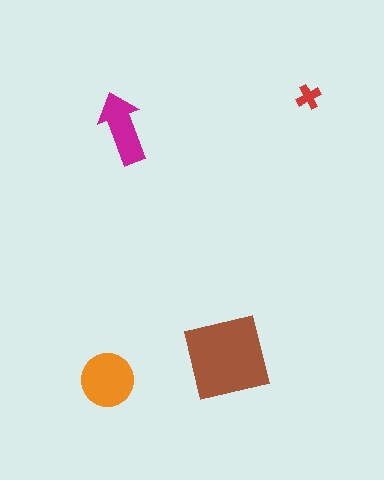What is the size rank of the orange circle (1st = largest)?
2nd.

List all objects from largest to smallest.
The brown square, the orange circle, the magenta arrow, the red cross.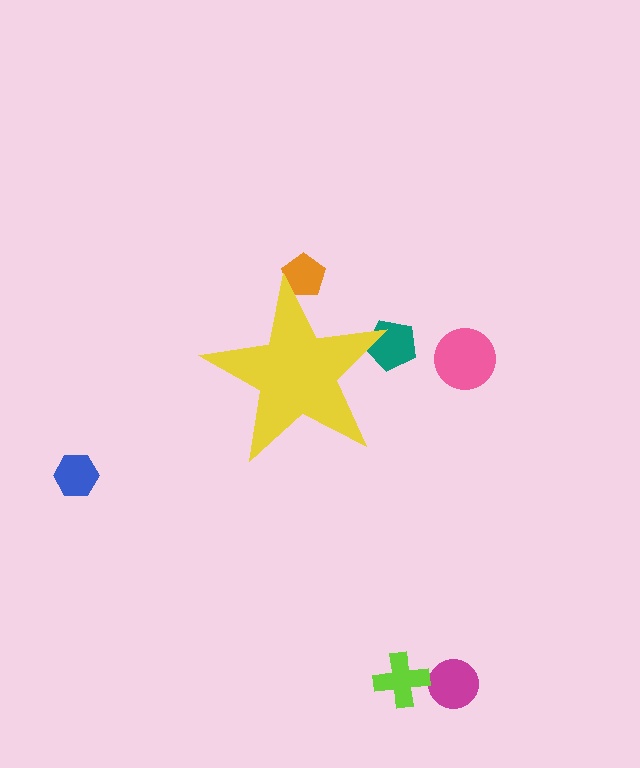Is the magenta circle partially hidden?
No, the magenta circle is fully visible.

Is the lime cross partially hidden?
No, the lime cross is fully visible.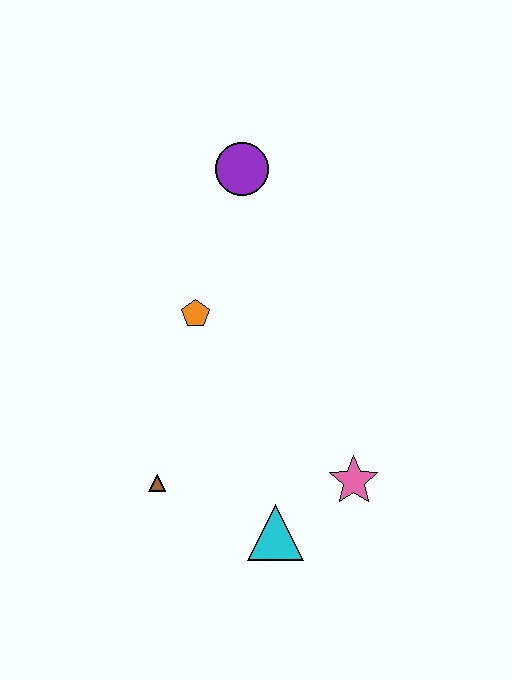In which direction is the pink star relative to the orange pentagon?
The pink star is below the orange pentagon.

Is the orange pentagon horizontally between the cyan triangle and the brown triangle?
Yes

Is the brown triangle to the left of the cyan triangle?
Yes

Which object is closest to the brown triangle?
The cyan triangle is closest to the brown triangle.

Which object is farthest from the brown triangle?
The purple circle is farthest from the brown triangle.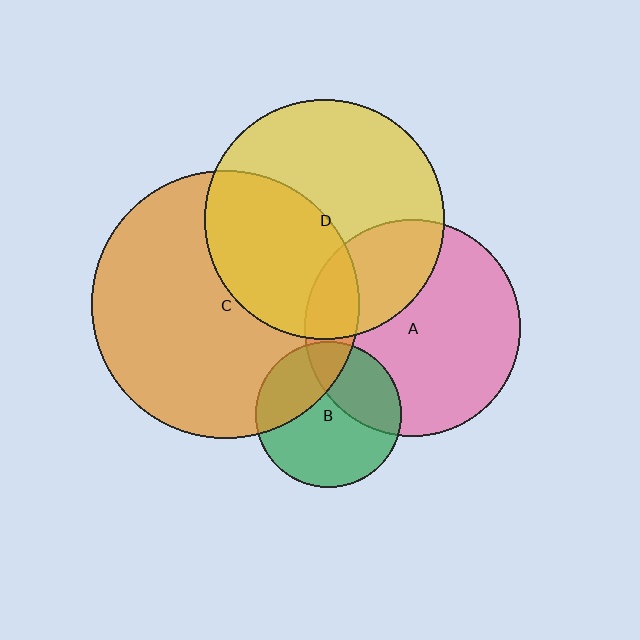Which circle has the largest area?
Circle C (orange).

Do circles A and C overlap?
Yes.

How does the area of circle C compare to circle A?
Approximately 1.5 times.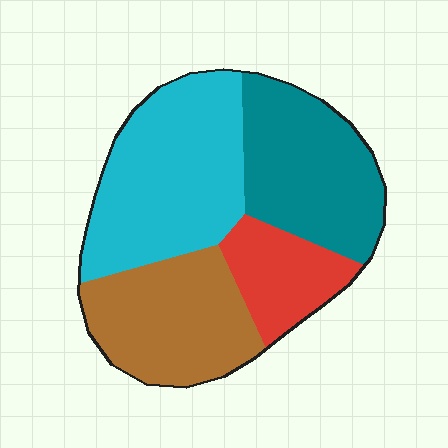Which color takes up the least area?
Red, at roughly 15%.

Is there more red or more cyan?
Cyan.